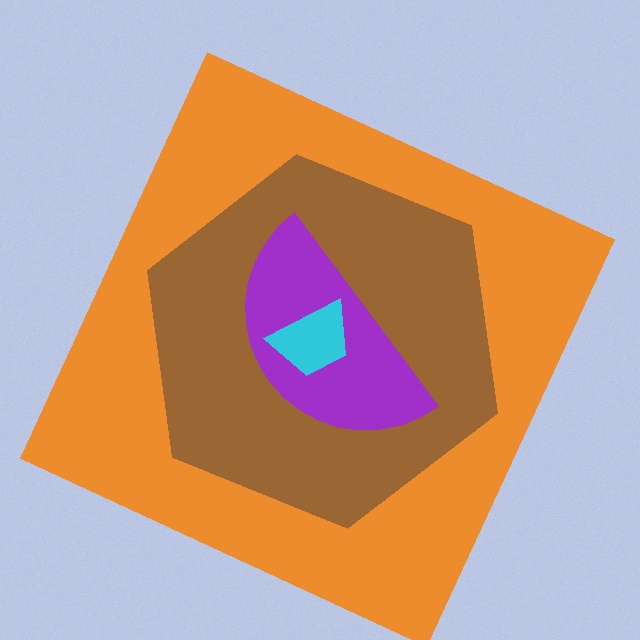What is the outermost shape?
The orange square.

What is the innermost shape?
The cyan trapezoid.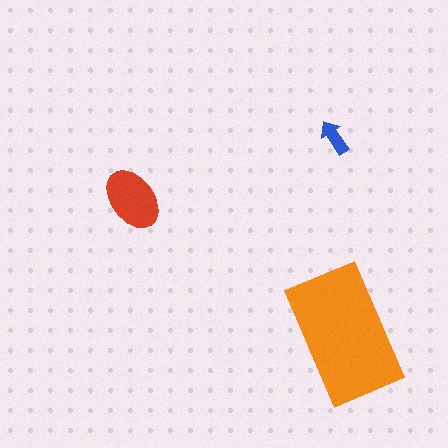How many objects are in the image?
There are 3 objects in the image.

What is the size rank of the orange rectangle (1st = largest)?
1st.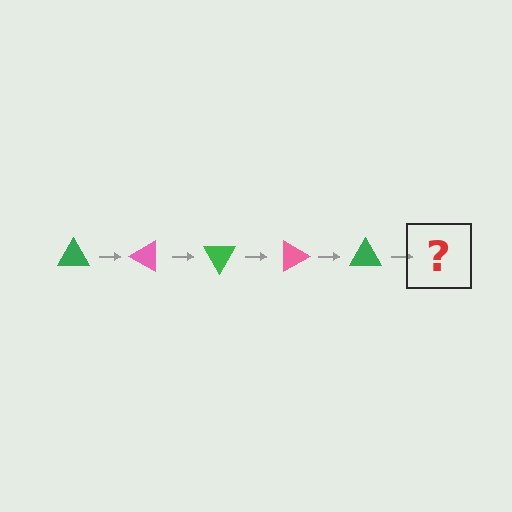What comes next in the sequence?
The next element should be a pink triangle, rotated 150 degrees from the start.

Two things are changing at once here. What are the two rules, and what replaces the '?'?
The two rules are that it rotates 30 degrees each step and the color cycles through green and pink. The '?' should be a pink triangle, rotated 150 degrees from the start.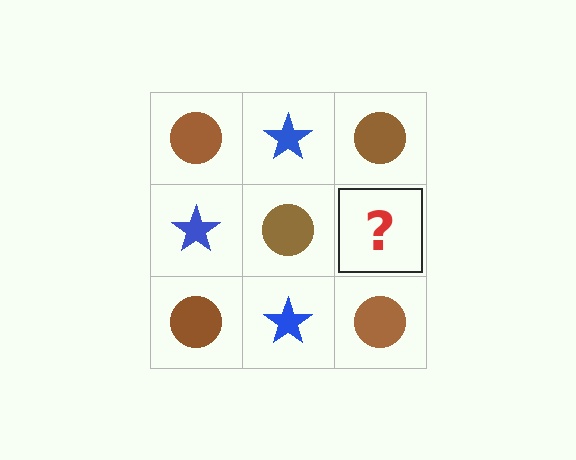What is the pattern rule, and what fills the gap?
The rule is that it alternates brown circle and blue star in a checkerboard pattern. The gap should be filled with a blue star.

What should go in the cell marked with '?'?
The missing cell should contain a blue star.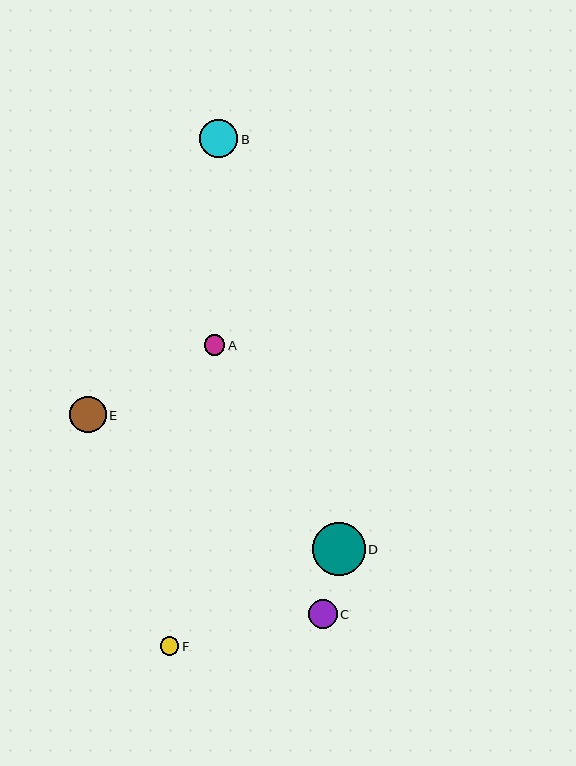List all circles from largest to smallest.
From largest to smallest: D, B, E, C, A, F.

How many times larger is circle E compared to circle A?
Circle E is approximately 1.8 times the size of circle A.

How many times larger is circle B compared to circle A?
Circle B is approximately 1.9 times the size of circle A.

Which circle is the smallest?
Circle F is the smallest with a size of approximately 19 pixels.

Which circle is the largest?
Circle D is the largest with a size of approximately 52 pixels.